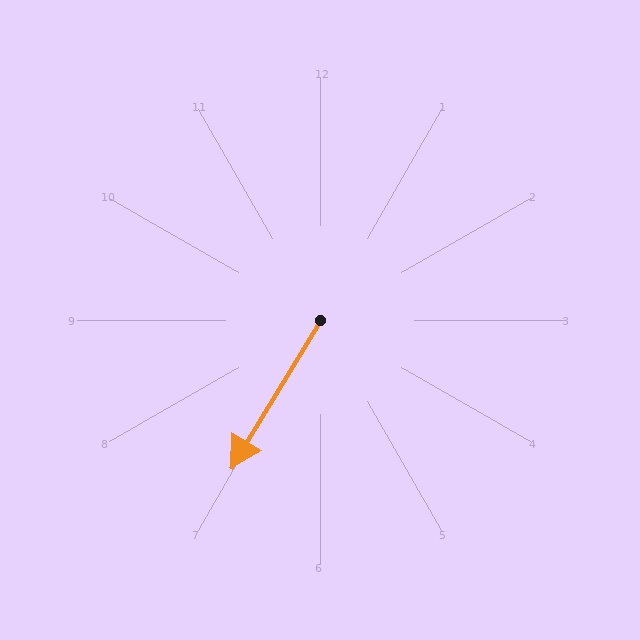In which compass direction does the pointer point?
Southwest.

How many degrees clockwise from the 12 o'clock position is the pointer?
Approximately 211 degrees.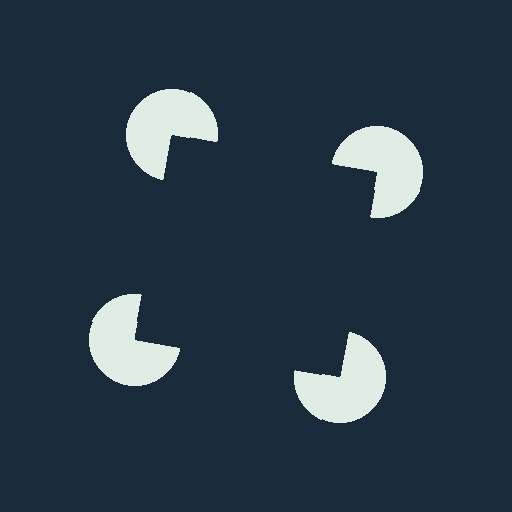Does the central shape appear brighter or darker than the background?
It typically appears slightly darker than the background, even though no actual brightness change is drawn.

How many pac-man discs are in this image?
There are 4 — one at each vertex of the illusory square.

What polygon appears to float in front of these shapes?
An illusory square — its edges are inferred from the aligned wedge cuts in the pac-man discs, not physically drawn.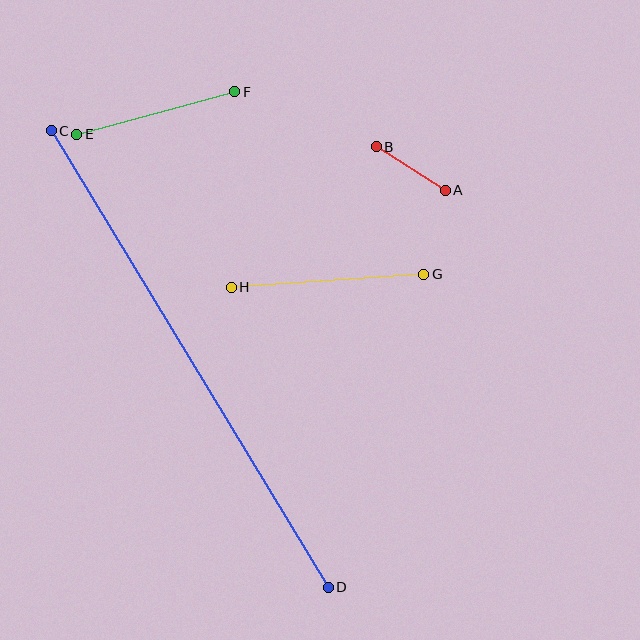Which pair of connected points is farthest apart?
Points C and D are farthest apart.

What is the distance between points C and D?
The distance is approximately 534 pixels.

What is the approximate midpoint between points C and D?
The midpoint is at approximately (190, 359) pixels.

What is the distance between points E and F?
The distance is approximately 164 pixels.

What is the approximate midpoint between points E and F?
The midpoint is at approximately (156, 113) pixels.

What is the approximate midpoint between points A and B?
The midpoint is at approximately (411, 169) pixels.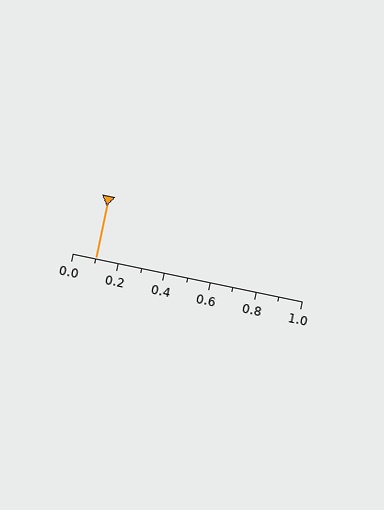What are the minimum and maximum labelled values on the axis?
The axis runs from 0.0 to 1.0.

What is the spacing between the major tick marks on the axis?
The major ticks are spaced 0.2 apart.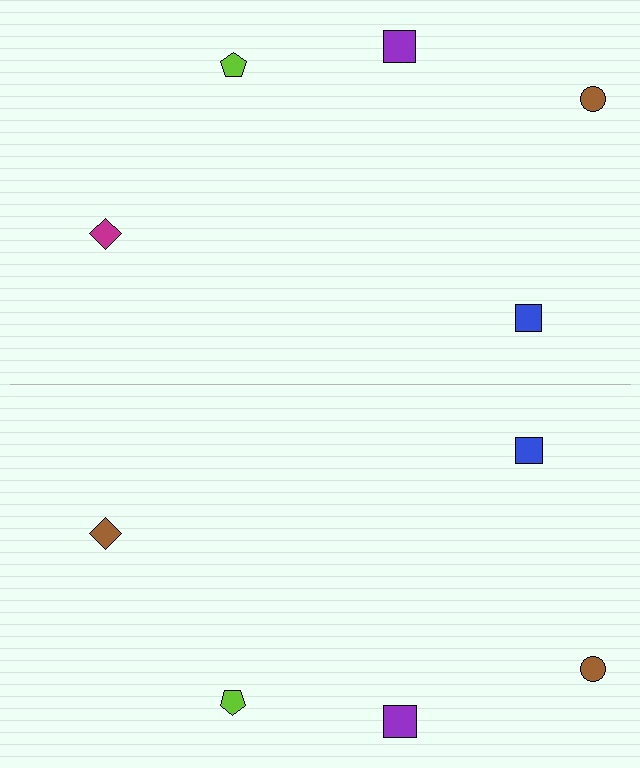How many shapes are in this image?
There are 10 shapes in this image.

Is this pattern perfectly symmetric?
No, the pattern is not perfectly symmetric. The brown diamond on the bottom side breaks the symmetry — its mirror counterpart is magenta.